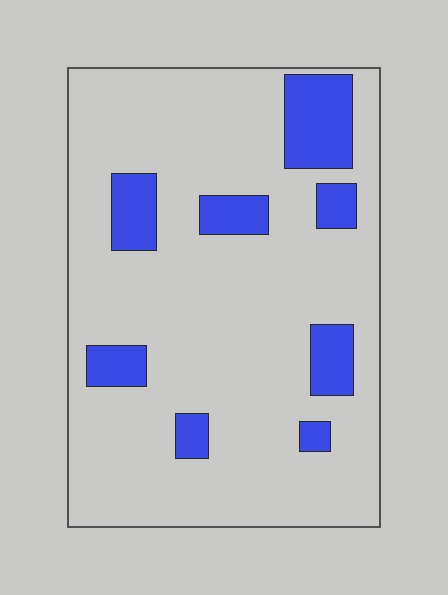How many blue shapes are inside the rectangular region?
8.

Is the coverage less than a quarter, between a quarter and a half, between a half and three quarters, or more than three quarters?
Less than a quarter.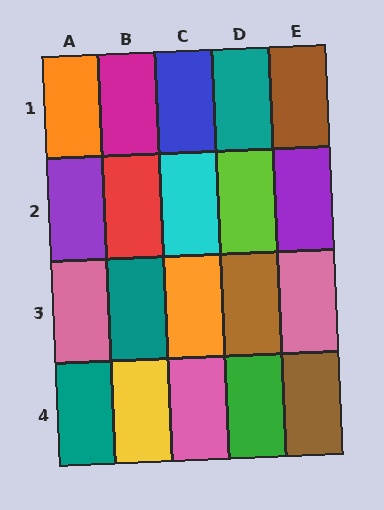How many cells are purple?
2 cells are purple.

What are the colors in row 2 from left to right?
Purple, red, cyan, lime, purple.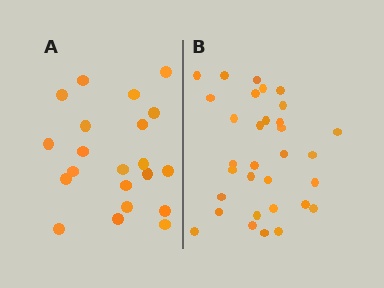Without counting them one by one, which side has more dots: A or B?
Region B (the right region) has more dots.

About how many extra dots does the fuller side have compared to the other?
Region B has roughly 12 or so more dots than region A.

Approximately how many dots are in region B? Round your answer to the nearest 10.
About 30 dots. (The exact count is 32, which rounds to 30.)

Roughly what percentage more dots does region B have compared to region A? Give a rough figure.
About 50% more.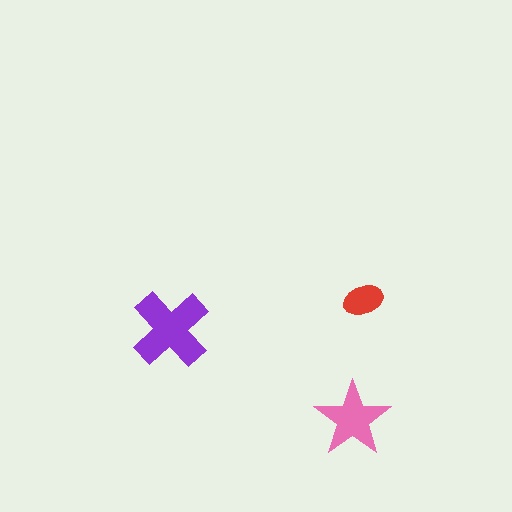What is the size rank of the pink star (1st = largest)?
2nd.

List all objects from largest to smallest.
The purple cross, the pink star, the red ellipse.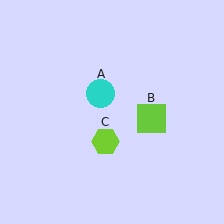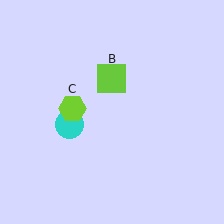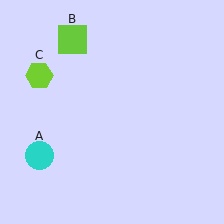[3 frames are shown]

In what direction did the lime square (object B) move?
The lime square (object B) moved up and to the left.